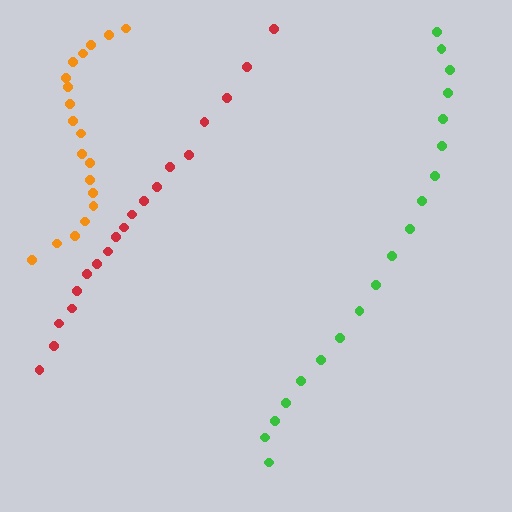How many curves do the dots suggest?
There are 3 distinct paths.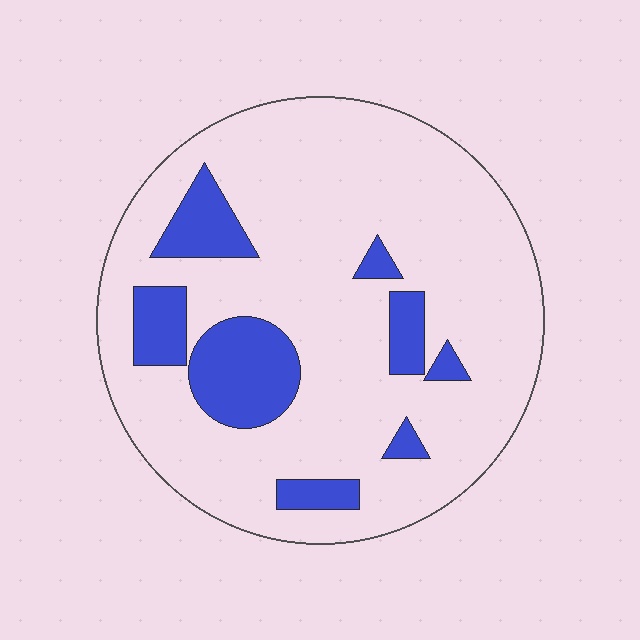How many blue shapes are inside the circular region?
8.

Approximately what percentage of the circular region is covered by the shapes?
Approximately 20%.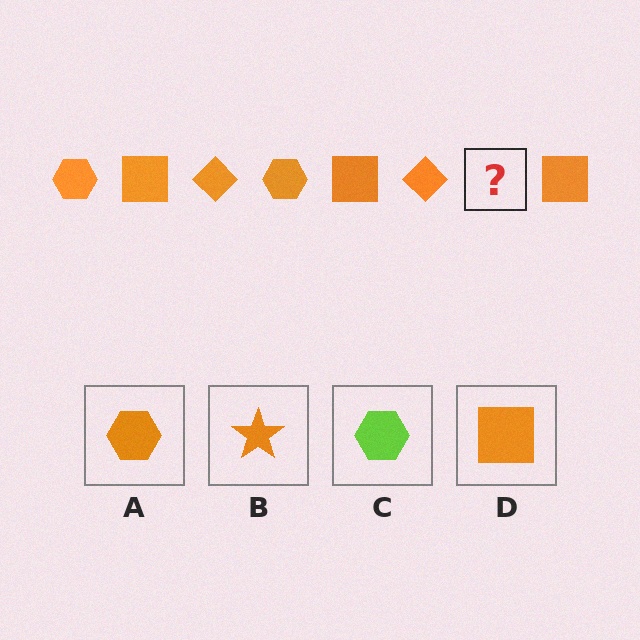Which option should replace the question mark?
Option A.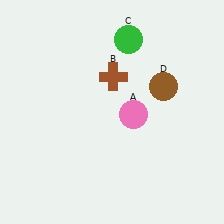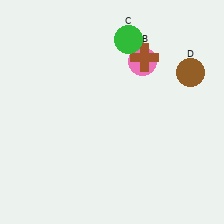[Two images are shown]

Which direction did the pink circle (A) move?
The pink circle (A) moved up.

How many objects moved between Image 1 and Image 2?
3 objects moved between the two images.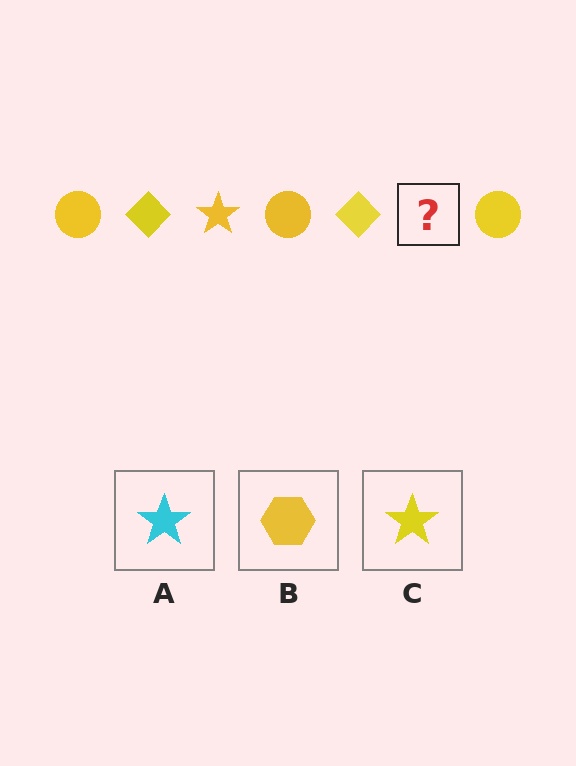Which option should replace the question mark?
Option C.